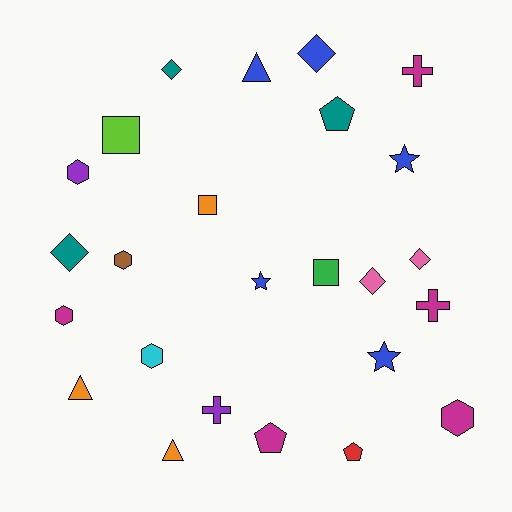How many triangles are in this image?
There are 3 triangles.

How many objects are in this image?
There are 25 objects.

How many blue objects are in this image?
There are 5 blue objects.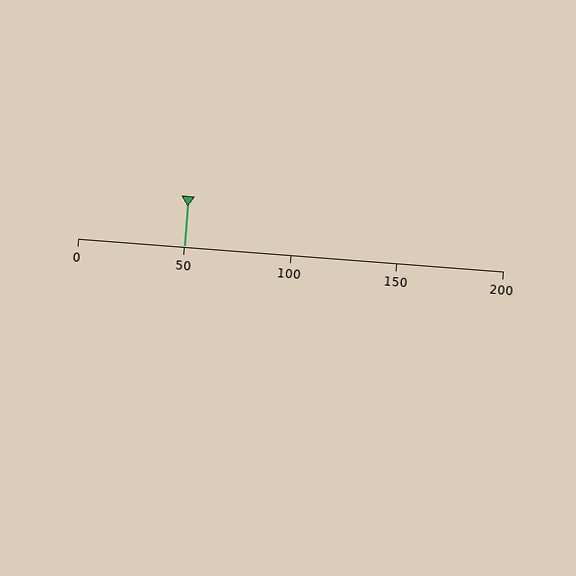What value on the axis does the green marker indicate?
The marker indicates approximately 50.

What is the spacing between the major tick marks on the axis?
The major ticks are spaced 50 apart.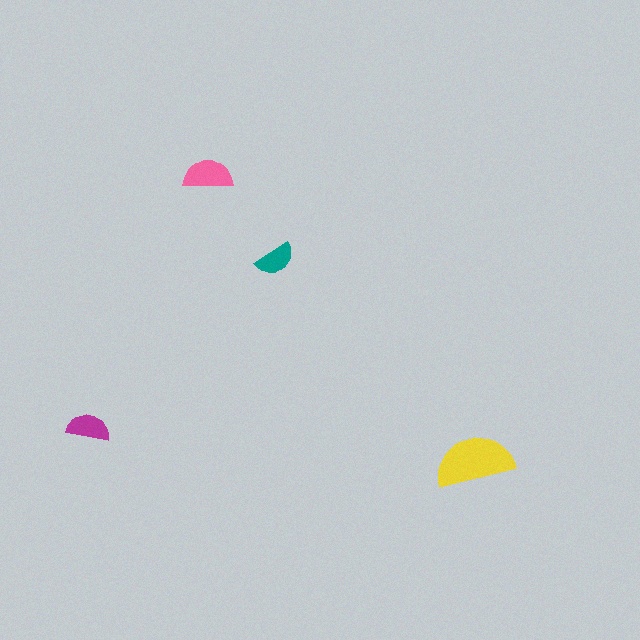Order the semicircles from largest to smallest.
the yellow one, the pink one, the magenta one, the teal one.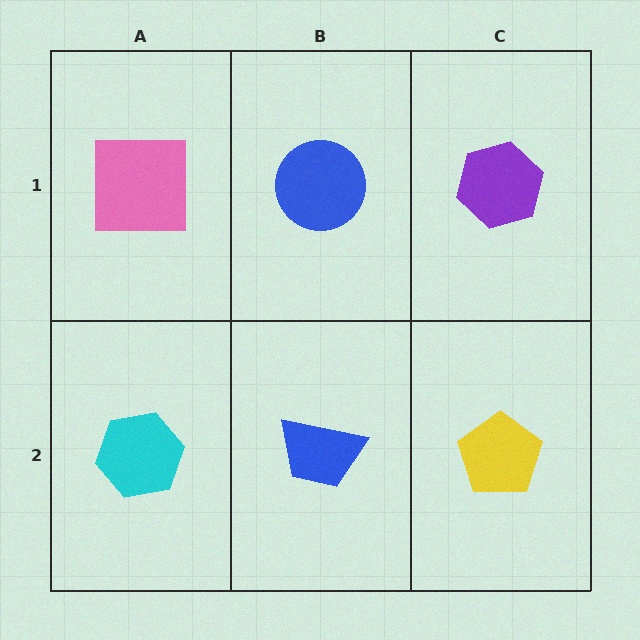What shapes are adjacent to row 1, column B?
A blue trapezoid (row 2, column B), a pink square (row 1, column A), a purple hexagon (row 1, column C).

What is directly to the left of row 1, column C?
A blue circle.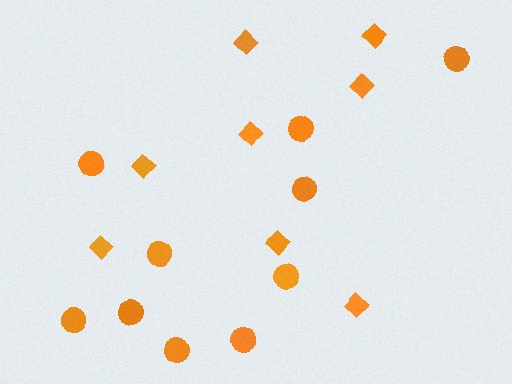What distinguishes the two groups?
There are 2 groups: one group of circles (10) and one group of diamonds (8).